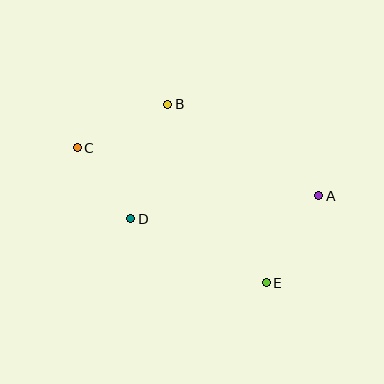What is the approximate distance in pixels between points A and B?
The distance between A and B is approximately 176 pixels.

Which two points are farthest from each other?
Points A and C are farthest from each other.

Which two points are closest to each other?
Points C and D are closest to each other.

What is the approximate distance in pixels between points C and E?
The distance between C and E is approximately 232 pixels.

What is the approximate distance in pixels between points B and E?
The distance between B and E is approximately 204 pixels.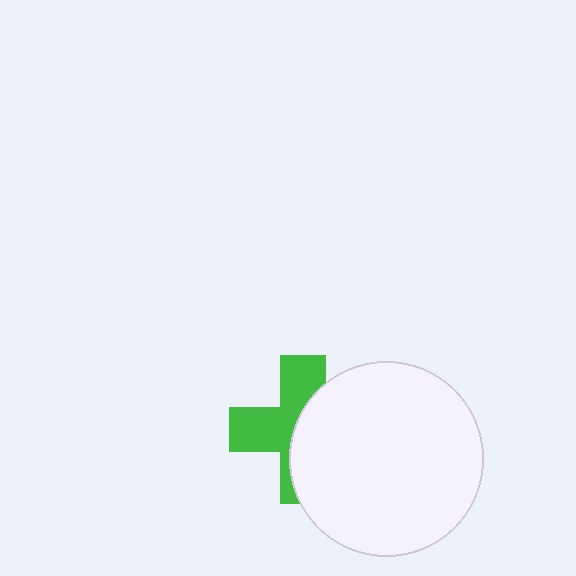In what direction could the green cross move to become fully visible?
The green cross could move left. That would shift it out from behind the white circle entirely.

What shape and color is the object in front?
The object in front is a white circle.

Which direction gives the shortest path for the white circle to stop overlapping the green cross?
Moving right gives the shortest separation.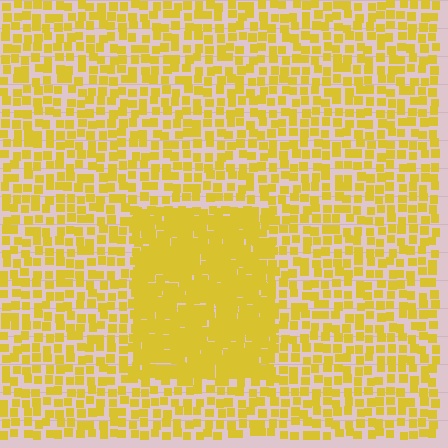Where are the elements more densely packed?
The elements are more densely packed inside the rectangle boundary.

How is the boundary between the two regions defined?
The boundary is defined by a change in element density (approximately 2.1x ratio). All elements are the same color, size, and shape.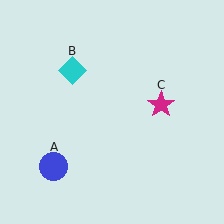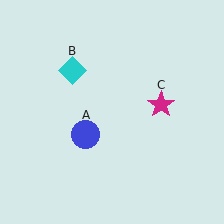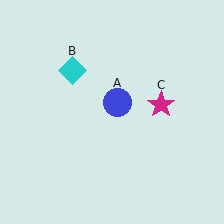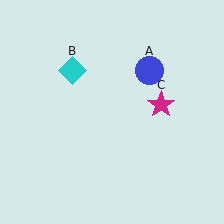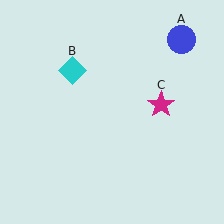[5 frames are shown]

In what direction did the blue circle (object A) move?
The blue circle (object A) moved up and to the right.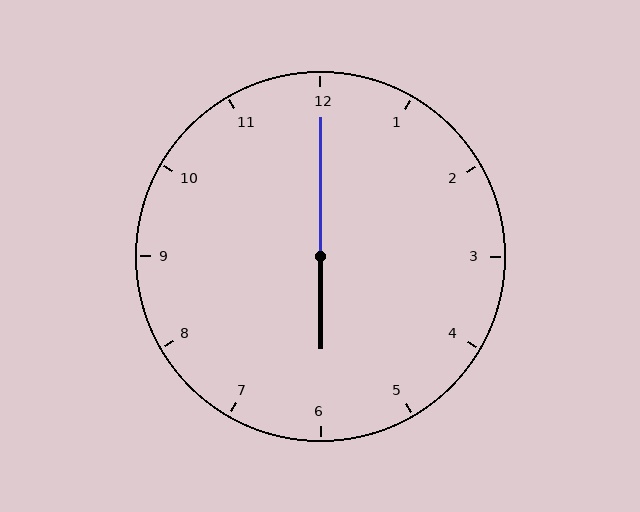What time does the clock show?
6:00.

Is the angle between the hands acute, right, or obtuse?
It is obtuse.